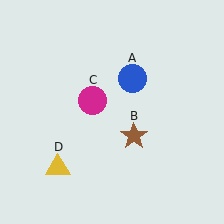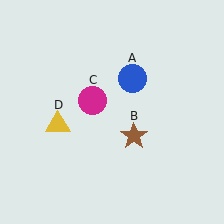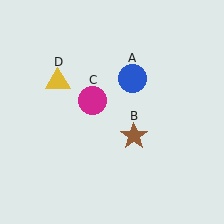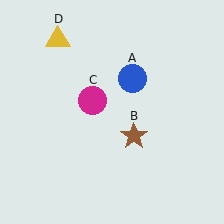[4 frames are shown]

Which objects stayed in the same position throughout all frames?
Blue circle (object A) and brown star (object B) and magenta circle (object C) remained stationary.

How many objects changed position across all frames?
1 object changed position: yellow triangle (object D).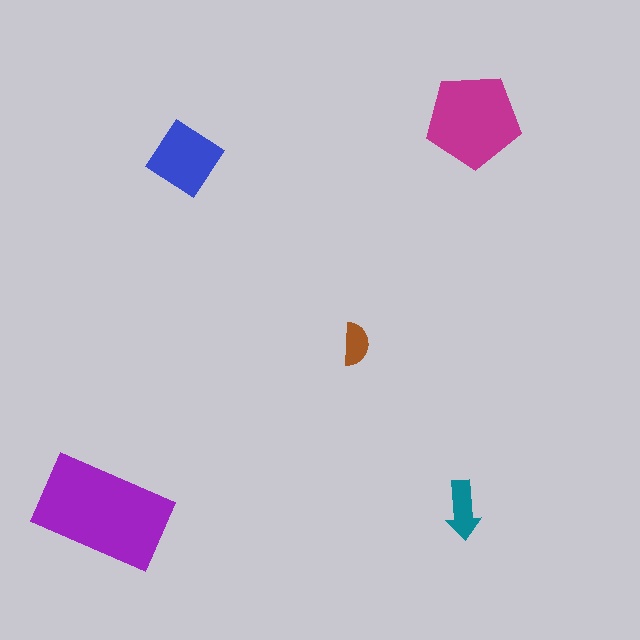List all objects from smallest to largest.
The brown semicircle, the teal arrow, the blue diamond, the magenta pentagon, the purple rectangle.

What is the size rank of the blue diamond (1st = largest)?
3rd.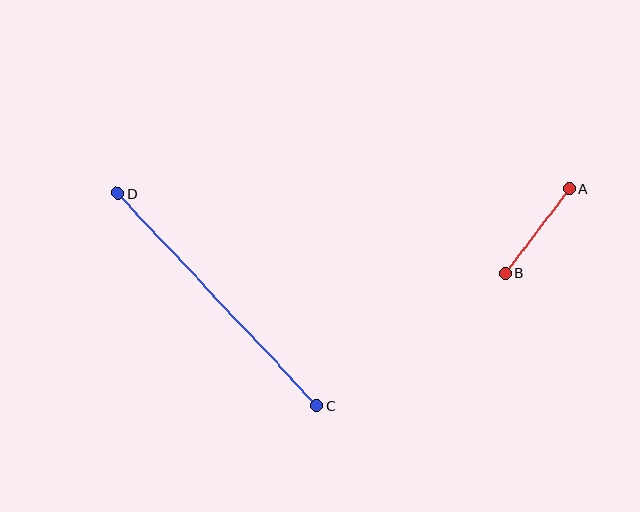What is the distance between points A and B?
The distance is approximately 106 pixels.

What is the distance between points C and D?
The distance is approximately 291 pixels.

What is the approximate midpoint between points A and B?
The midpoint is at approximately (537, 231) pixels.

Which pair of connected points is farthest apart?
Points C and D are farthest apart.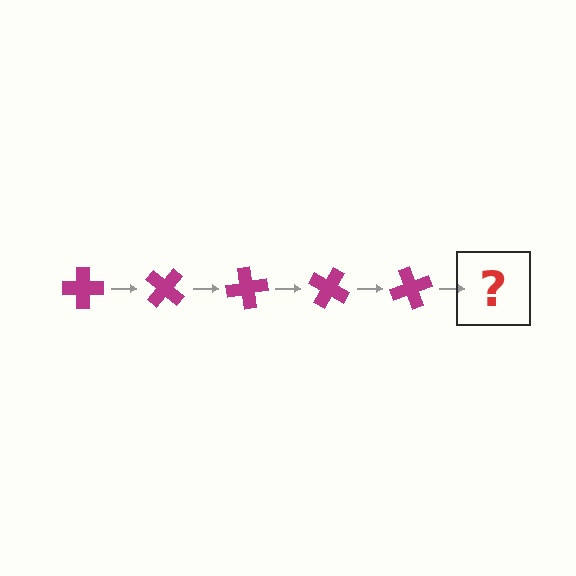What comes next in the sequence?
The next element should be a magenta cross rotated 200 degrees.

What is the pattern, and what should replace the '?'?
The pattern is that the cross rotates 40 degrees each step. The '?' should be a magenta cross rotated 200 degrees.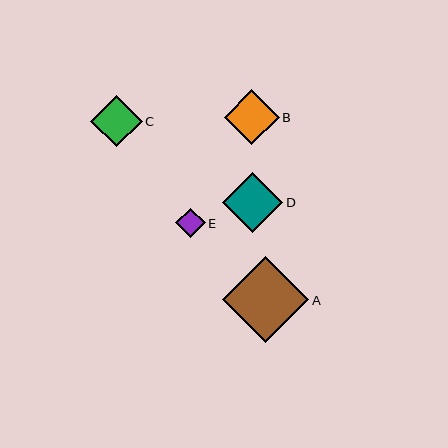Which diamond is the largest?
Diamond A is the largest with a size of approximately 86 pixels.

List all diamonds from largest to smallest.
From largest to smallest: A, D, B, C, E.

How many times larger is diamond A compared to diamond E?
Diamond A is approximately 2.9 times the size of diamond E.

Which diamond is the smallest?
Diamond E is the smallest with a size of approximately 30 pixels.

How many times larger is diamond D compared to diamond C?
Diamond D is approximately 1.2 times the size of diamond C.